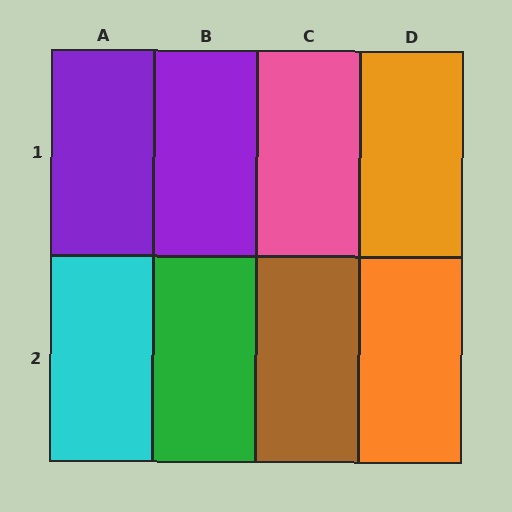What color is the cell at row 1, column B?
Purple.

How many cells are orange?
2 cells are orange.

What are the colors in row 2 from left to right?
Cyan, green, brown, orange.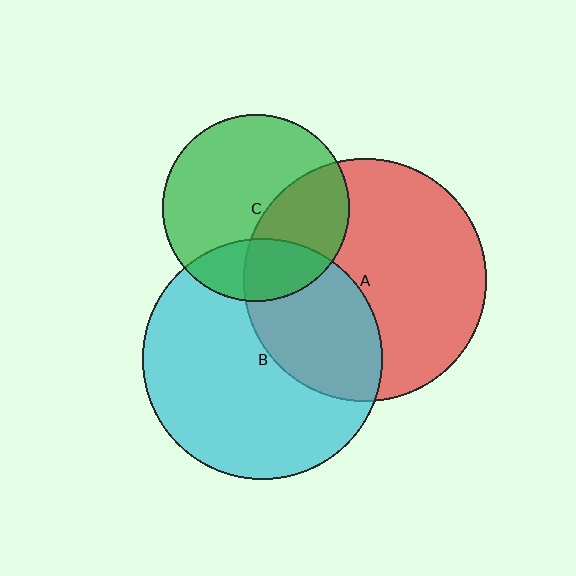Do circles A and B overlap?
Yes.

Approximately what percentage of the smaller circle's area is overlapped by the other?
Approximately 35%.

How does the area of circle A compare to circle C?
Approximately 1.7 times.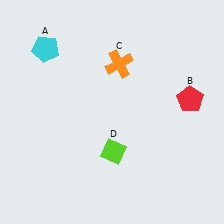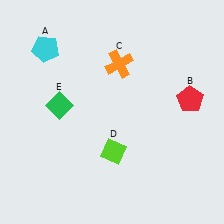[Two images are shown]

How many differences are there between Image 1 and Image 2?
There is 1 difference between the two images.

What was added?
A green diamond (E) was added in Image 2.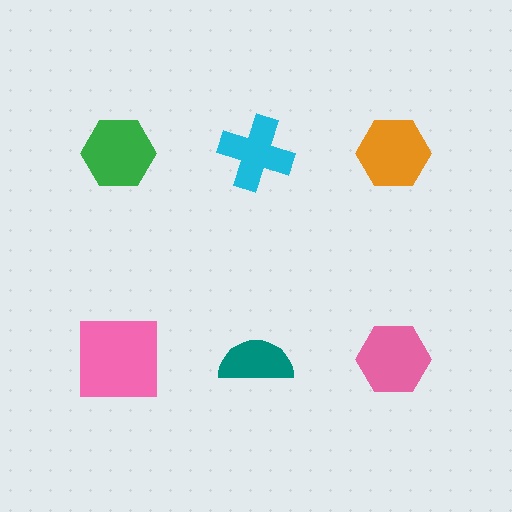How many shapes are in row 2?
3 shapes.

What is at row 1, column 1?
A green hexagon.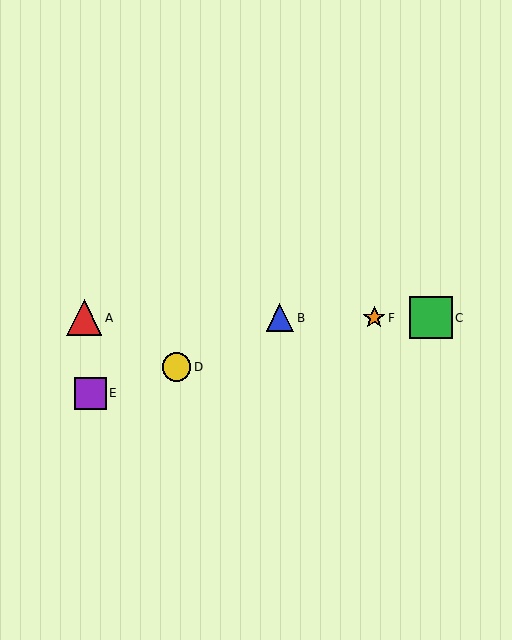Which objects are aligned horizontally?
Objects A, B, C, F are aligned horizontally.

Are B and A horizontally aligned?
Yes, both are at y≈318.